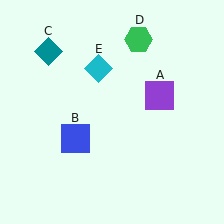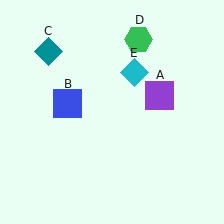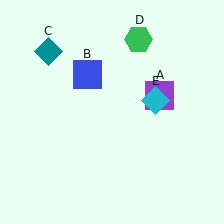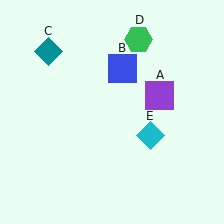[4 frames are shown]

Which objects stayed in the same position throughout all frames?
Purple square (object A) and teal diamond (object C) and green hexagon (object D) remained stationary.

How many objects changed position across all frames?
2 objects changed position: blue square (object B), cyan diamond (object E).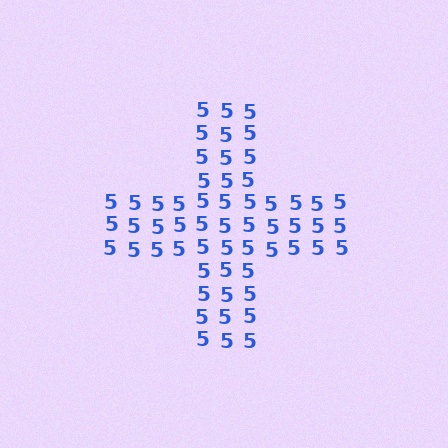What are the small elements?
The small elements are digit 5's.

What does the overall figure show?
The overall figure shows a cross.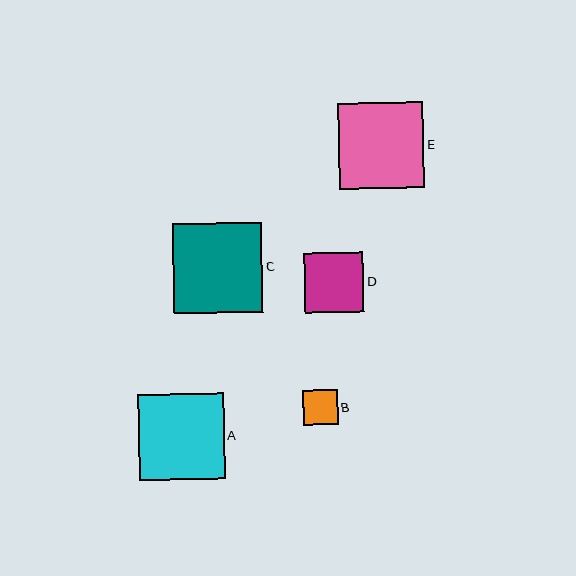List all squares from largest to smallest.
From largest to smallest: C, A, E, D, B.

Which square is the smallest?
Square B is the smallest with a size of approximately 35 pixels.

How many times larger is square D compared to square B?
Square D is approximately 1.7 times the size of square B.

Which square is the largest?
Square C is the largest with a size of approximately 90 pixels.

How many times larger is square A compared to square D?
Square A is approximately 1.4 times the size of square D.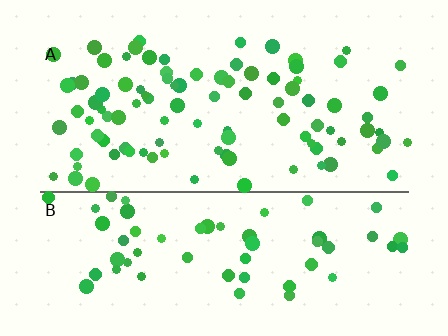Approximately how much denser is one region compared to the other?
Approximately 1.6× — region A over region B.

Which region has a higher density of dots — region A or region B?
A (the top).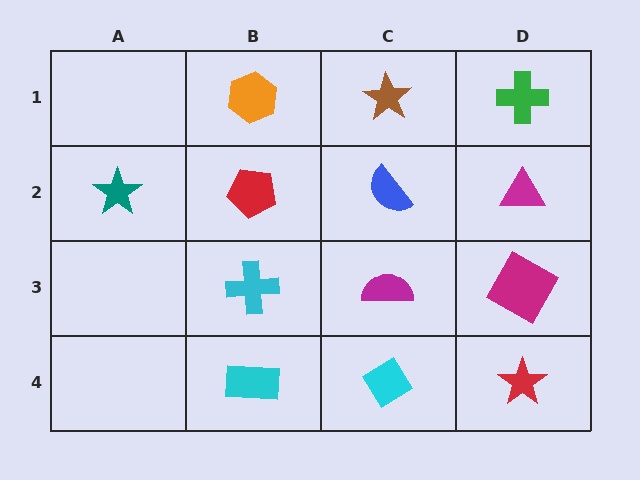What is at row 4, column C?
A cyan diamond.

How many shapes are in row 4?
3 shapes.